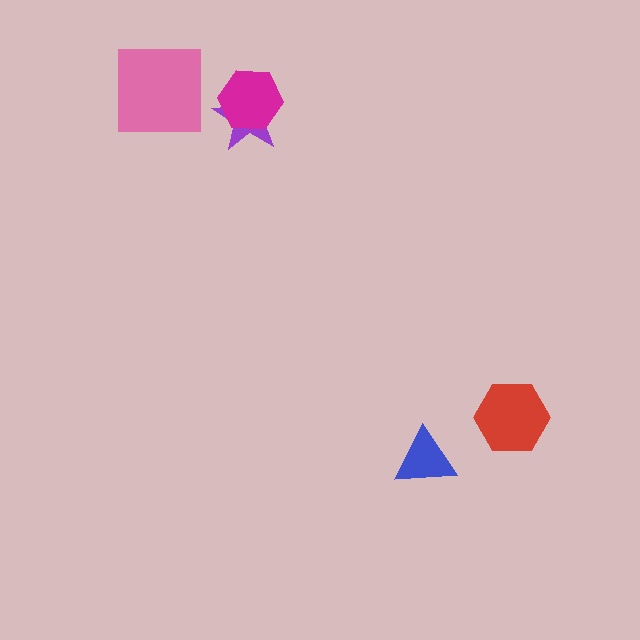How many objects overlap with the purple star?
1 object overlaps with the purple star.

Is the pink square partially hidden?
No, no other shape covers it.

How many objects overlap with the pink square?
0 objects overlap with the pink square.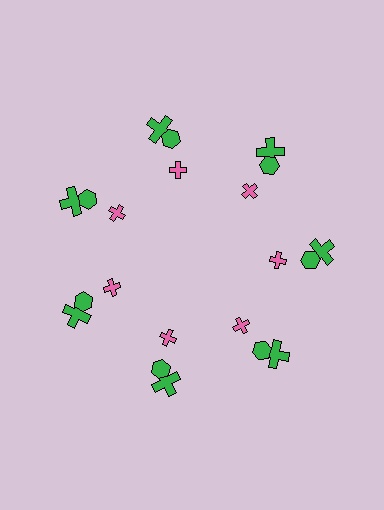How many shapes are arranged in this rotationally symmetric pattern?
There are 21 shapes, arranged in 7 groups of 3.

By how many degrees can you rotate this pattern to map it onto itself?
The pattern maps onto itself every 51 degrees of rotation.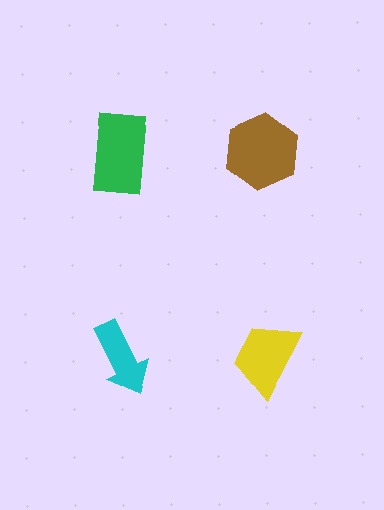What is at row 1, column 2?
A brown hexagon.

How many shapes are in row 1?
2 shapes.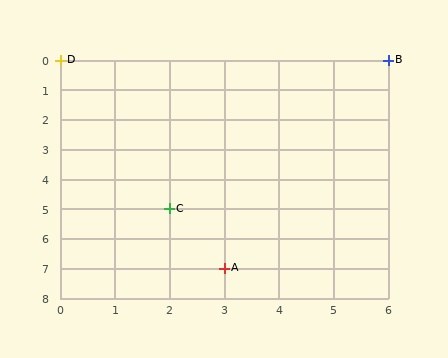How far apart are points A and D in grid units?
Points A and D are 3 columns and 7 rows apart (about 7.6 grid units diagonally).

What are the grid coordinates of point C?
Point C is at grid coordinates (2, 5).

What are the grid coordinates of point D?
Point D is at grid coordinates (0, 0).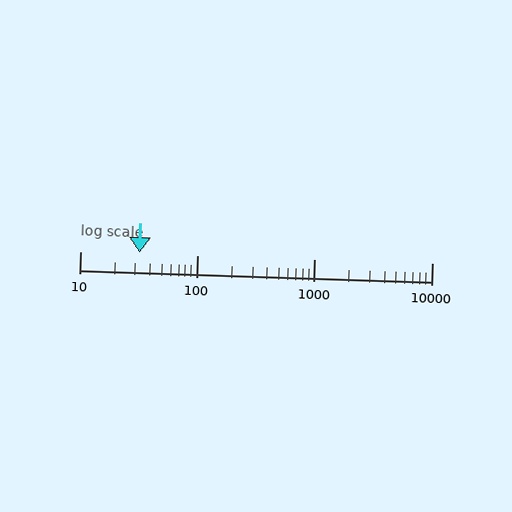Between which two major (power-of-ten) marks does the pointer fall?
The pointer is between 10 and 100.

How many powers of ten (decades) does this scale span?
The scale spans 3 decades, from 10 to 10000.